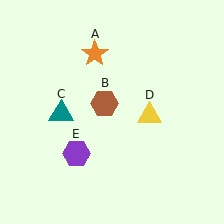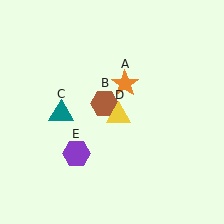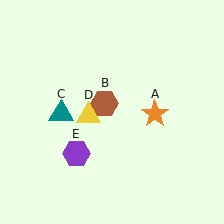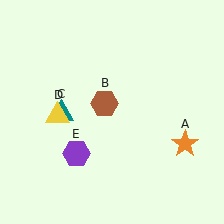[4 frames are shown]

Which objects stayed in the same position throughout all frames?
Brown hexagon (object B) and teal triangle (object C) and purple hexagon (object E) remained stationary.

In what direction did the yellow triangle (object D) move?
The yellow triangle (object D) moved left.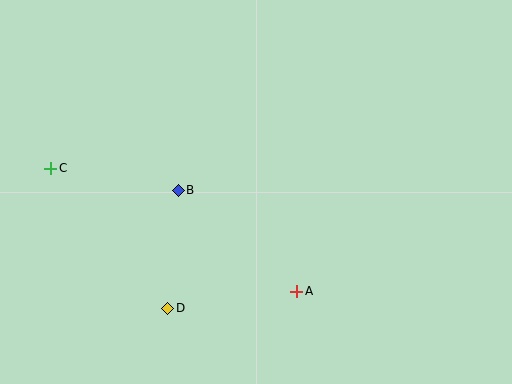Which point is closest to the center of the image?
Point B at (178, 190) is closest to the center.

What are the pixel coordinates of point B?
Point B is at (178, 190).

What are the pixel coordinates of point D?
Point D is at (168, 308).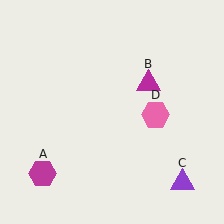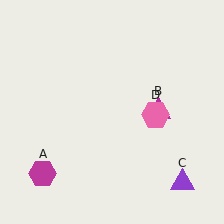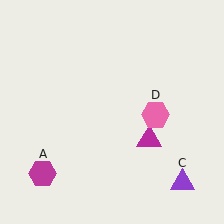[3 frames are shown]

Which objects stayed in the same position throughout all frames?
Magenta hexagon (object A) and purple triangle (object C) and pink hexagon (object D) remained stationary.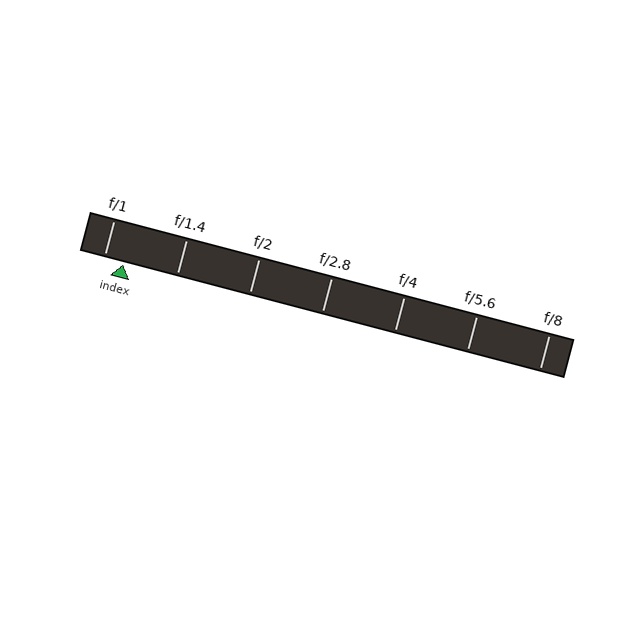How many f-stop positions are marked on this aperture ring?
There are 7 f-stop positions marked.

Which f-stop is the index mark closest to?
The index mark is closest to f/1.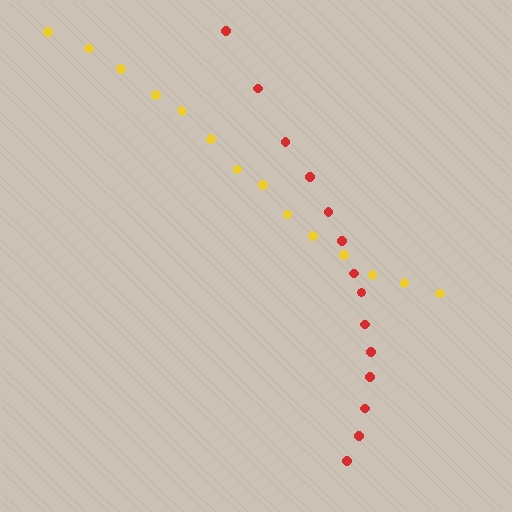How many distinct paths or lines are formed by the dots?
There are 2 distinct paths.